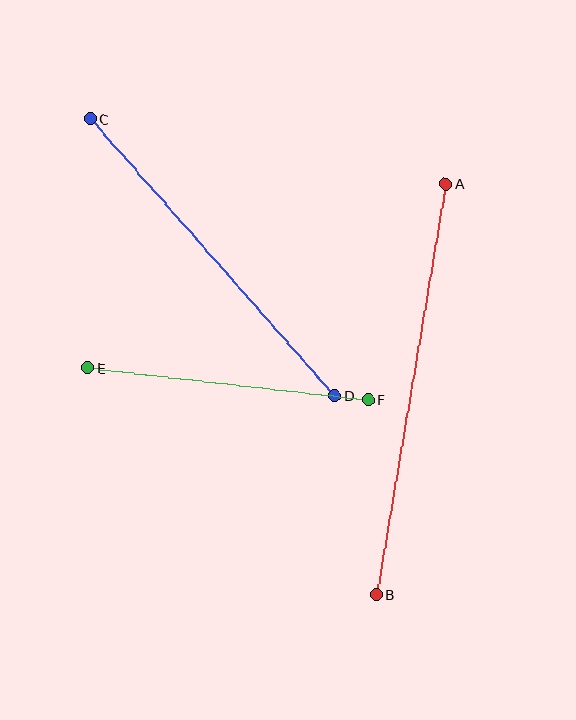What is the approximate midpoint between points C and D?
The midpoint is at approximately (213, 257) pixels.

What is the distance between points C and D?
The distance is approximately 369 pixels.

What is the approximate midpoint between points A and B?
The midpoint is at approximately (411, 389) pixels.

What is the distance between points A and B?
The distance is approximately 416 pixels.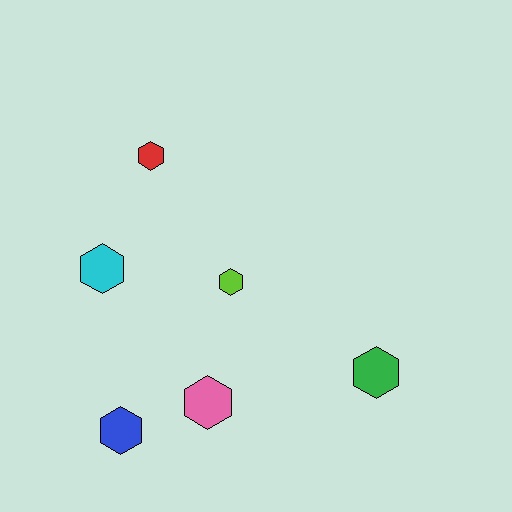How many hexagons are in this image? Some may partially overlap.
There are 6 hexagons.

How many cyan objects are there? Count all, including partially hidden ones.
There is 1 cyan object.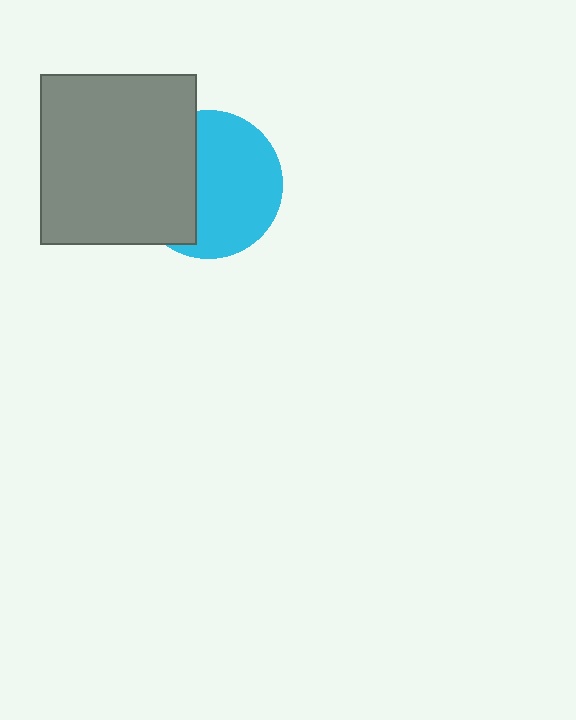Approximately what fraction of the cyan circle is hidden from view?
Roughly 39% of the cyan circle is hidden behind the gray rectangle.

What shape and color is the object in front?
The object in front is a gray rectangle.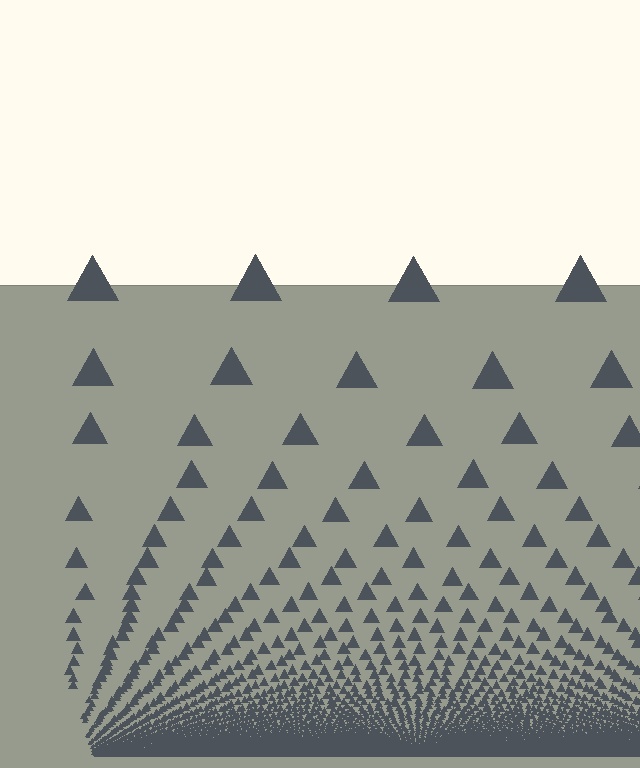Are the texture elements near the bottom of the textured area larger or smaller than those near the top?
Smaller. The gradient is inverted — elements near the bottom are smaller and denser.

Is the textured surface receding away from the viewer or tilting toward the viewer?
The surface appears to tilt toward the viewer. Texture elements get larger and sparser toward the top.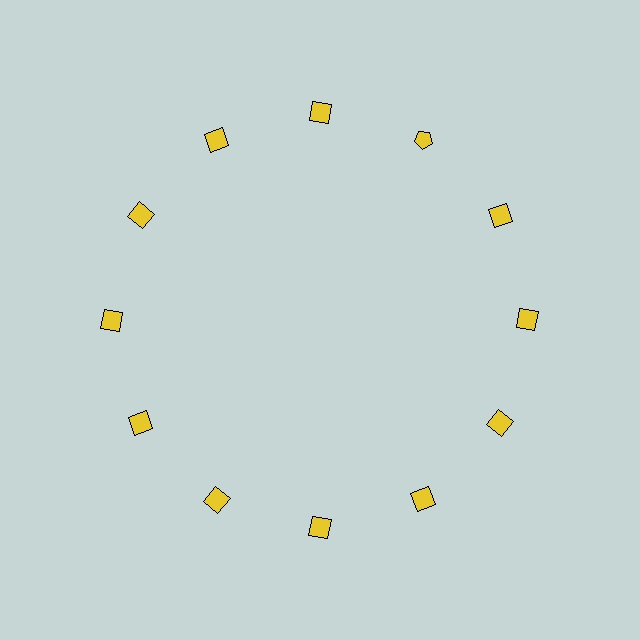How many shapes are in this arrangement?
There are 12 shapes arranged in a ring pattern.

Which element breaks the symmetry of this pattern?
The yellow pentagon at roughly the 1 o'clock position breaks the symmetry. All other shapes are yellow squares.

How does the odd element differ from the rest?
It has a different shape: pentagon instead of square.